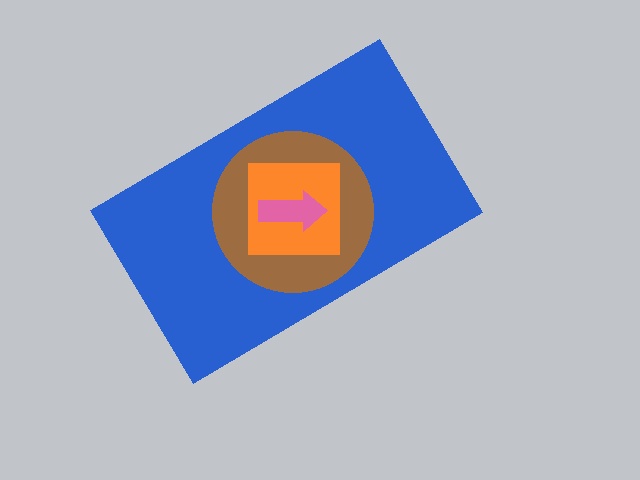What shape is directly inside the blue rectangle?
The brown circle.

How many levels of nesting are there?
4.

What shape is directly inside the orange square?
The pink arrow.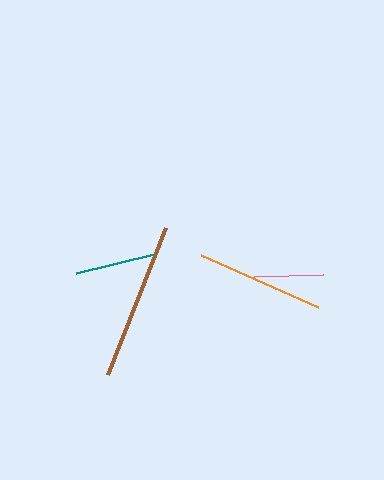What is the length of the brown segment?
The brown segment is approximately 158 pixels long.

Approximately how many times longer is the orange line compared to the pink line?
The orange line is approximately 1.8 times the length of the pink line.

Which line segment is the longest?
The brown line is the longest at approximately 158 pixels.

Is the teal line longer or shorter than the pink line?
The teal line is longer than the pink line.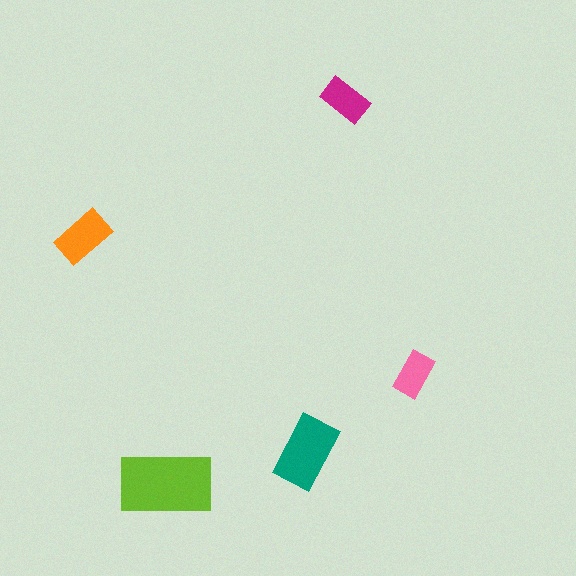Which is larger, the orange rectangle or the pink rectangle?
The orange one.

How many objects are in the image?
There are 5 objects in the image.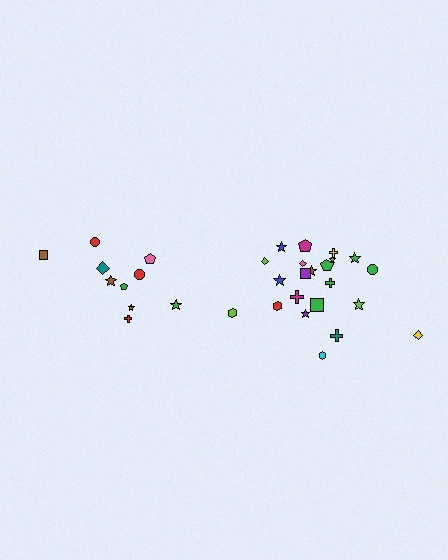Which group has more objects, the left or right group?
The right group.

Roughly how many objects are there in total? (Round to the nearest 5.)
Roughly 30 objects in total.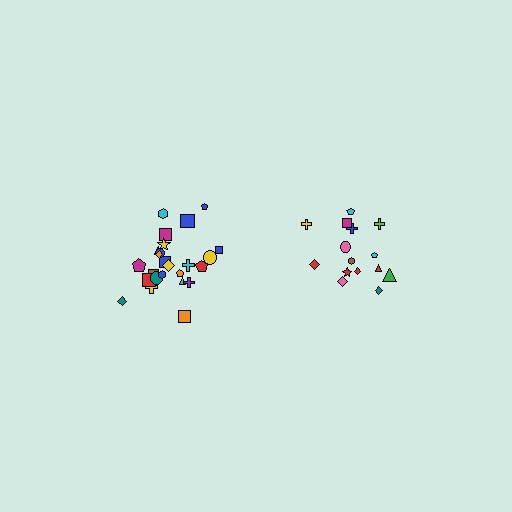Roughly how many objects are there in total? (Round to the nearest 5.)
Roughly 40 objects in total.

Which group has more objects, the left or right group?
The left group.